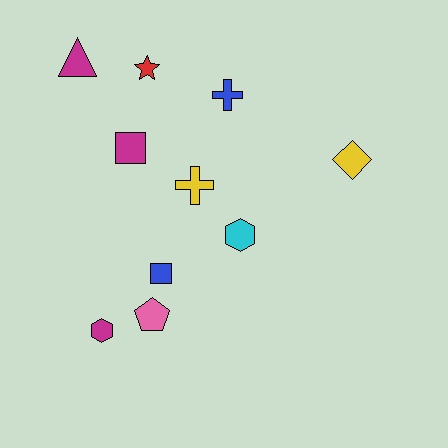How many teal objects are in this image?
There are no teal objects.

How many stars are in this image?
There is 1 star.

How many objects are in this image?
There are 10 objects.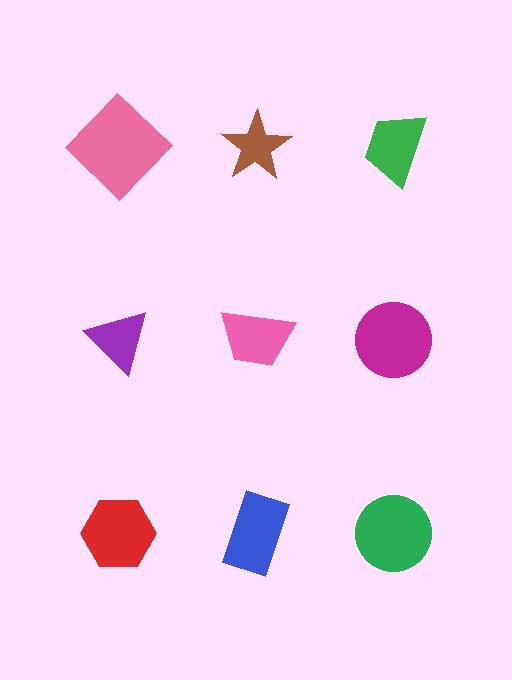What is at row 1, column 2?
A brown star.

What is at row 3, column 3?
A green circle.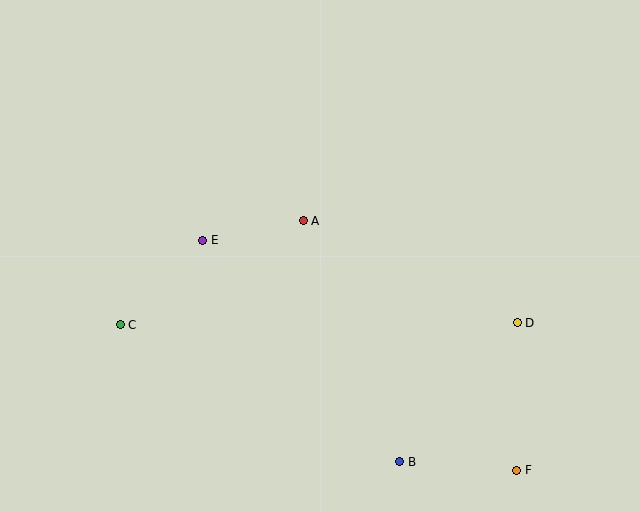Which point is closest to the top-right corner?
Point D is closest to the top-right corner.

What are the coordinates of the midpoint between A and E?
The midpoint between A and E is at (253, 230).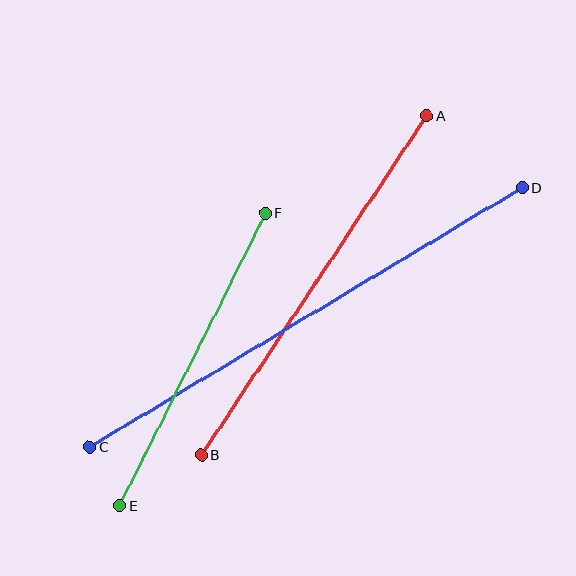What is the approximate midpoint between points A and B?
The midpoint is at approximately (314, 285) pixels.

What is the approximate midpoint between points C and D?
The midpoint is at approximately (306, 317) pixels.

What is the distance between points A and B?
The distance is approximately 407 pixels.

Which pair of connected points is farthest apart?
Points C and D are farthest apart.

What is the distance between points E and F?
The distance is approximately 327 pixels.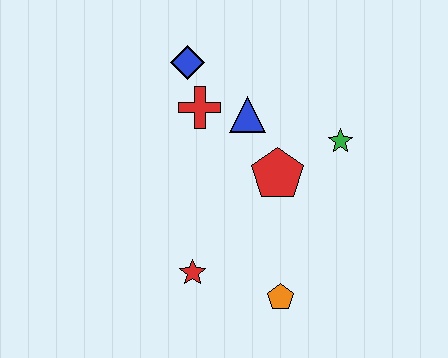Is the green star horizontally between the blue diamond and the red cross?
No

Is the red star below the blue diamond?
Yes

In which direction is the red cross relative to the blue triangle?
The red cross is to the left of the blue triangle.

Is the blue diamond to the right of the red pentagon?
No